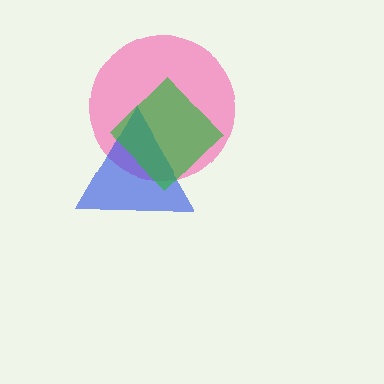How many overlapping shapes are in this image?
There are 3 overlapping shapes in the image.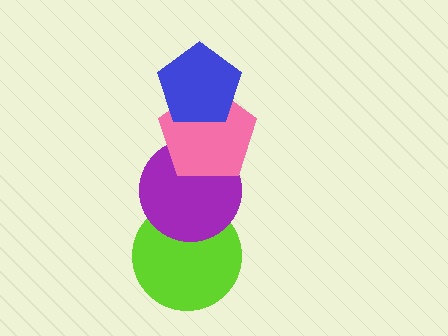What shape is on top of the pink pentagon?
The blue pentagon is on top of the pink pentagon.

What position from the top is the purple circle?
The purple circle is 3rd from the top.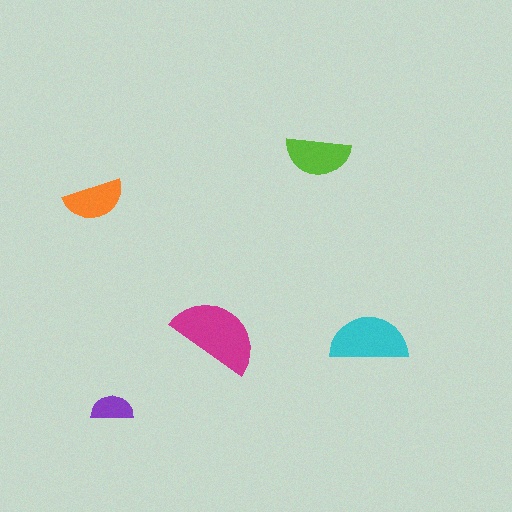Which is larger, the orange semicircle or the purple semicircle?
The orange one.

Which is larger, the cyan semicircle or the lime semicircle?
The cyan one.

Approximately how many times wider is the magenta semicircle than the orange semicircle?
About 1.5 times wider.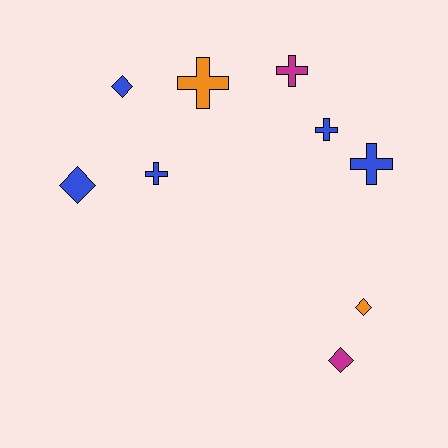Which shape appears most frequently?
Cross, with 5 objects.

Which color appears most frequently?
Blue, with 5 objects.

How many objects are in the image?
There are 9 objects.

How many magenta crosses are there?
There is 1 magenta cross.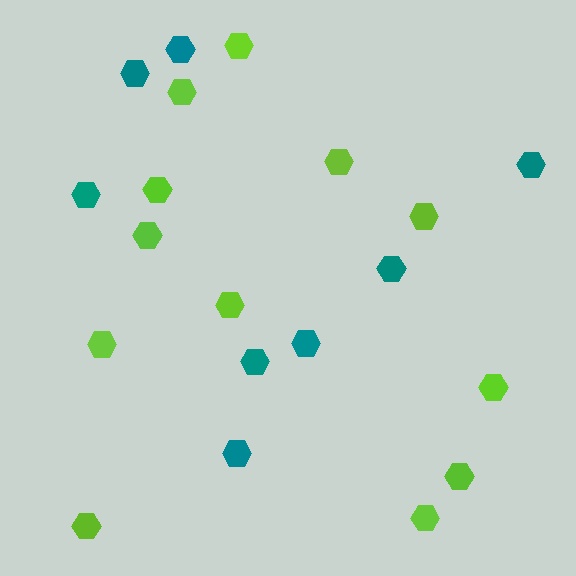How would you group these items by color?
There are 2 groups: one group of lime hexagons (12) and one group of teal hexagons (8).